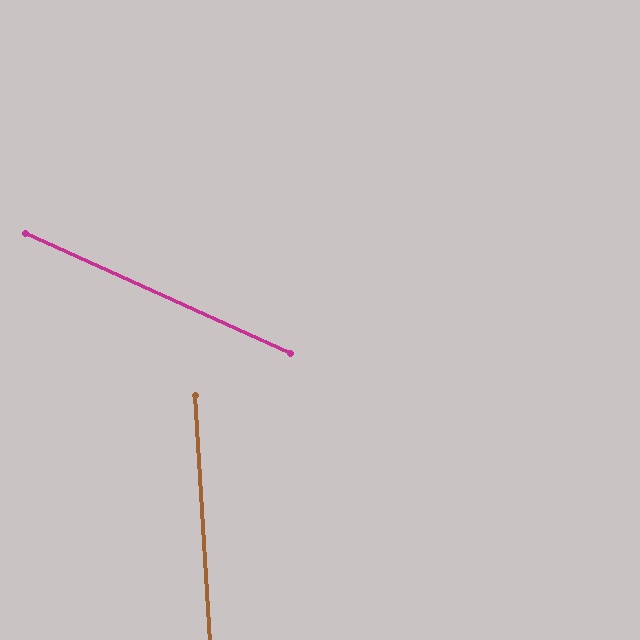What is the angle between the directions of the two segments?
Approximately 62 degrees.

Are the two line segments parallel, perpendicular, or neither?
Neither parallel nor perpendicular — they differ by about 62°.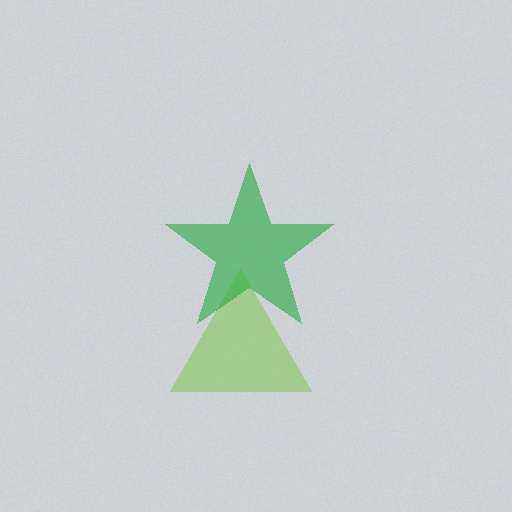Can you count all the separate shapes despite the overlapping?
Yes, there are 2 separate shapes.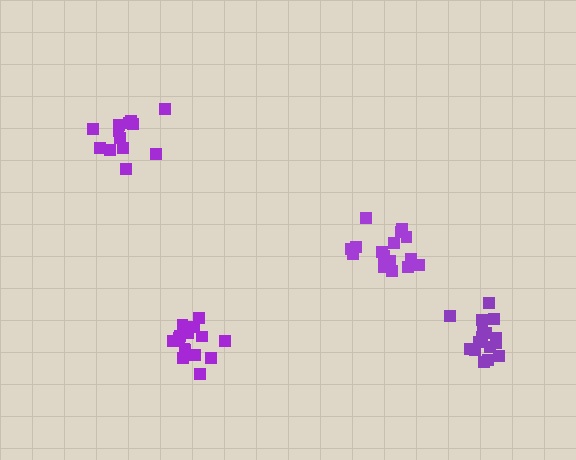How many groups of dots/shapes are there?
There are 4 groups.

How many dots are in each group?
Group 1: 15 dots, Group 2: 17 dots, Group 3: 13 dots, Group 4: 16 dots (61 total).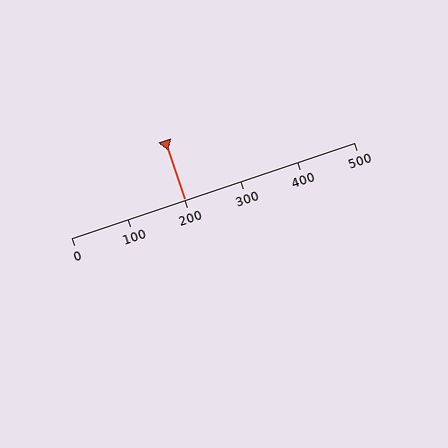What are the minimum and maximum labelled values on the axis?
The axis runs from 0 to 500.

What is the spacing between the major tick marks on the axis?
The major ticks are spaced 100 apart.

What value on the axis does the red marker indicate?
The marker indicates approximately 200.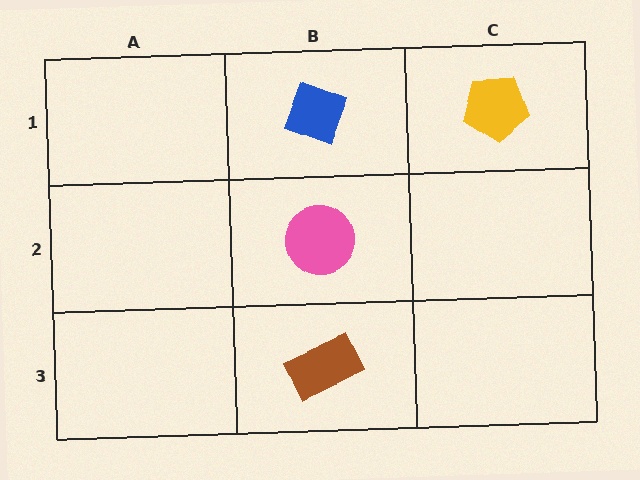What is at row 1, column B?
A blue diamond.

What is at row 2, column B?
A pink circle.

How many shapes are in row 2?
1 shape.